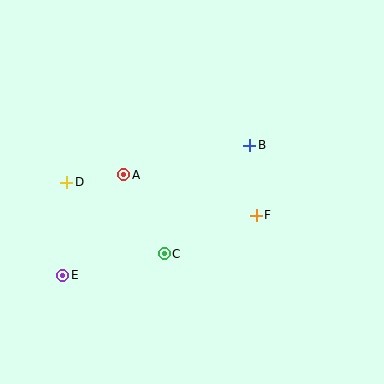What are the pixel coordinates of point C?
Point C is at (164, 254).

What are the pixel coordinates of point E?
Point E is at (63, 275).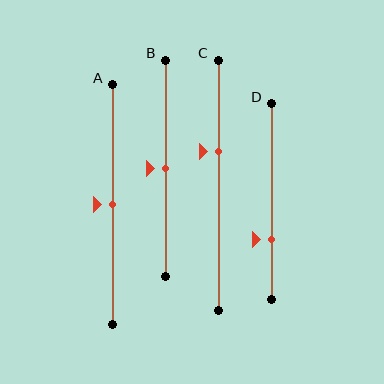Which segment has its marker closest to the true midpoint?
Segment A has its marker closest to the true midpoint.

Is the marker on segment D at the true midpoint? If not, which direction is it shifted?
No, the marker on segment D is shifted downward by about 20% of the segment length.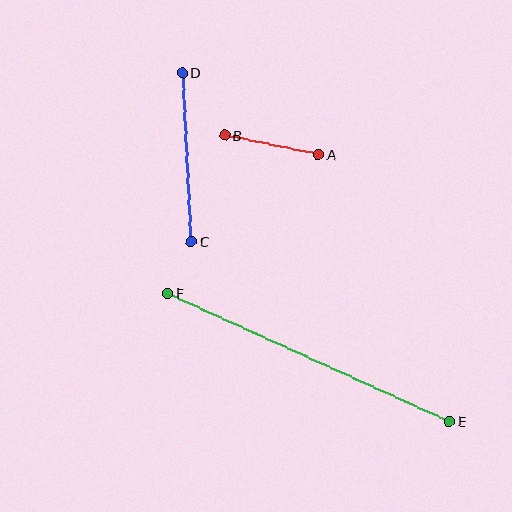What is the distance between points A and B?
The distance is approximately 96 pixels.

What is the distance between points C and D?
The distance is approximately 169 pixels.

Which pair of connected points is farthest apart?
Points E and F are farthest apart.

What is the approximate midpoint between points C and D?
The midpoint is at approximately (187, 157) pixels.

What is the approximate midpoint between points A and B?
The midpoint is at approximately (271, 145) pixels.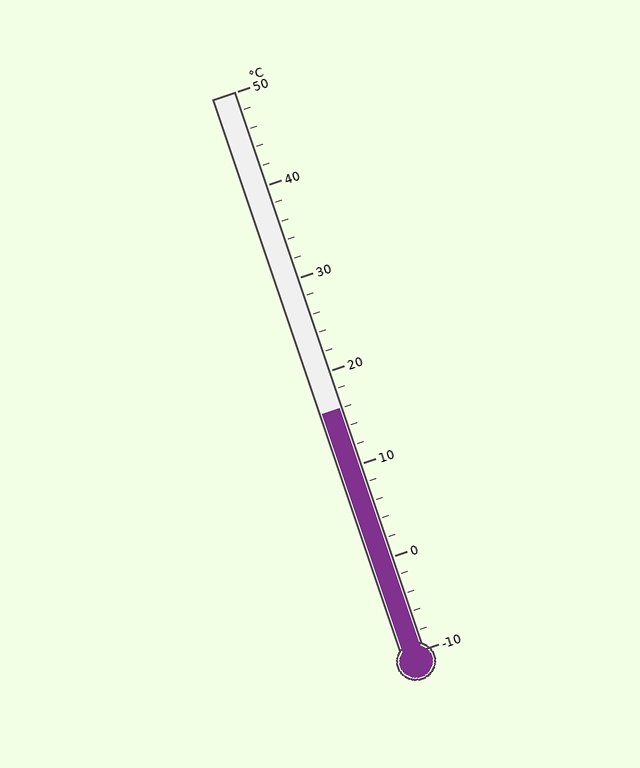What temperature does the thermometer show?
The thermometer shows approximately 16°C.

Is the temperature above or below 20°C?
The temperature is below 20°C.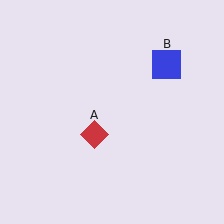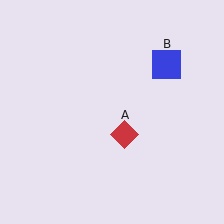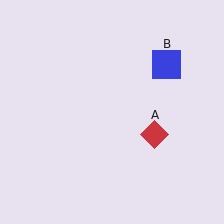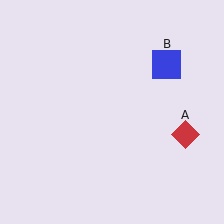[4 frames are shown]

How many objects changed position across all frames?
1 object changed position: red diamond (object A).